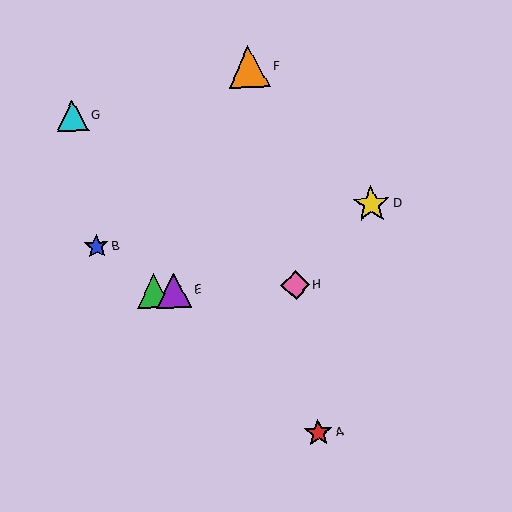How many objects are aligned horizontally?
3 objects (C, E, H) are aligned horizontally.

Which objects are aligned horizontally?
Objects C, E, H are aligned horizontally.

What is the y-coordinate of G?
Object G is at y≈116.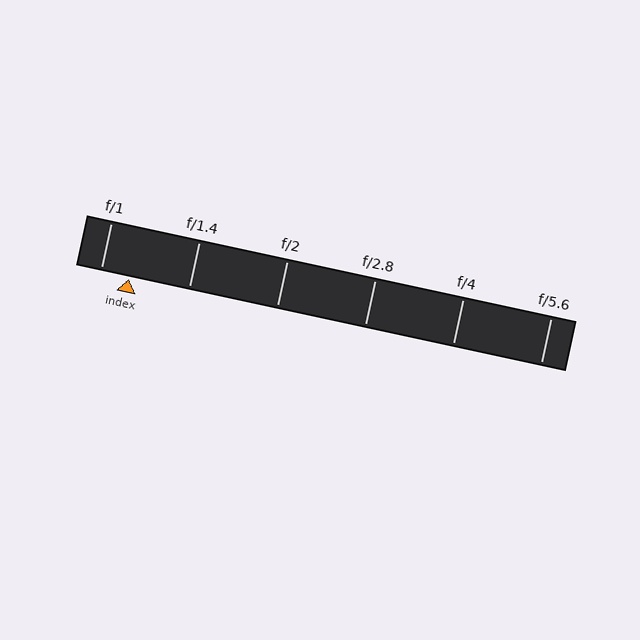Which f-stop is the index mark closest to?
The index mark is closest to f/1.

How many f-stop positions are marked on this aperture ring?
There are 6 f-stop positions marked.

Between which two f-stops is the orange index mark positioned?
The index mark is between f/1 and f/1.4.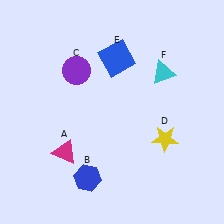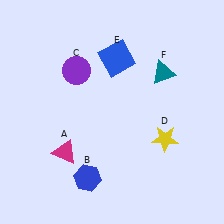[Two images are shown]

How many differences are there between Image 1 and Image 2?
There is 1 difference between the two images.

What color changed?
The triangle (F) changed from cyan in Image 1 to teal in Image 2.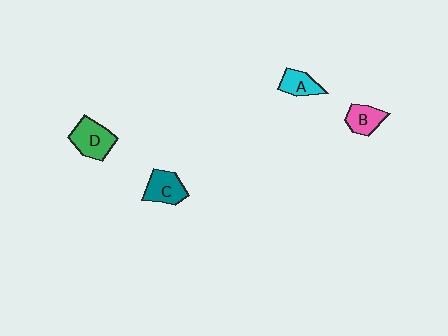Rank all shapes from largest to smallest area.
From largest to smallest: D (green), C (teal), B (pink), A (cyan).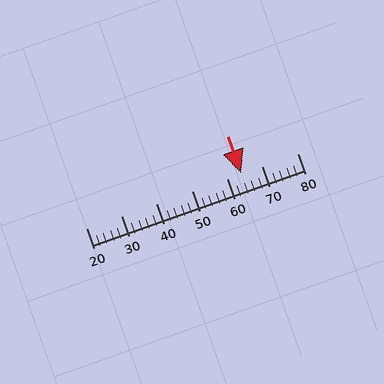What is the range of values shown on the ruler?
The ruler shows values from 20 to 80.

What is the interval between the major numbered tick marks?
The major tick marks are spaced 10 units apart.